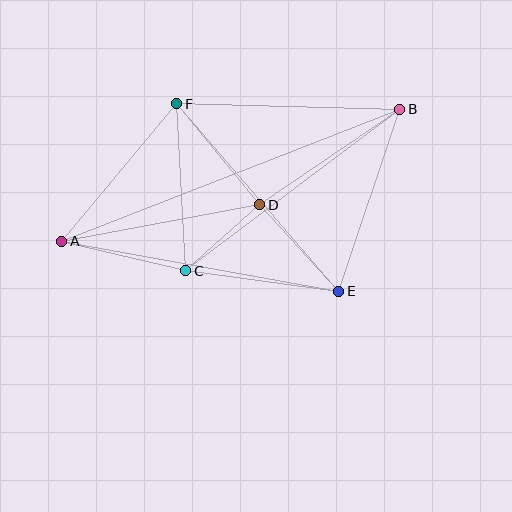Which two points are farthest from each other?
Points A and B are farthest from each other.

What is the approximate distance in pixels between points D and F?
The distance between D and F is approximately 130 pixels.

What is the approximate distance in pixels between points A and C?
The distance between A and C is approximately 128 pixels.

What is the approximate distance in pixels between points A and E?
The distance between A and E is approximately 281 pixels.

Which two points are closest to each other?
Points C and D are closest to each other.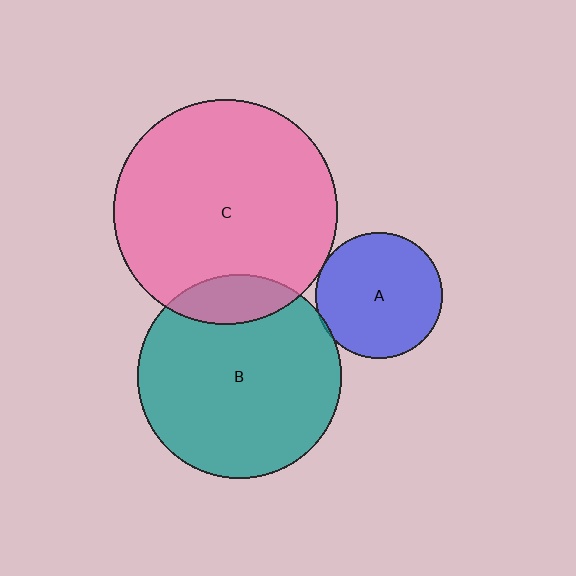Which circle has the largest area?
Circle C (pink).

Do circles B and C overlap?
Yes.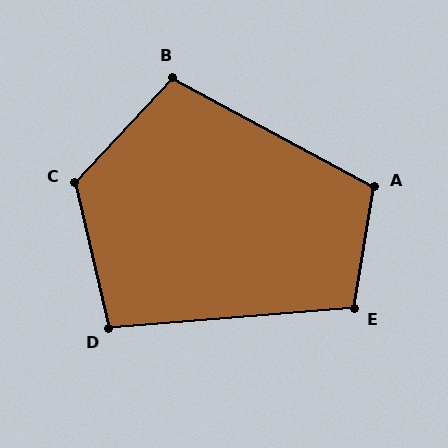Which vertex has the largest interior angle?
C, at approximately 124 degrees.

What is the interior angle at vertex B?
Approximately 105 degrees (obtuse).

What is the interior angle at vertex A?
Approximately 109 degrees (obtuse).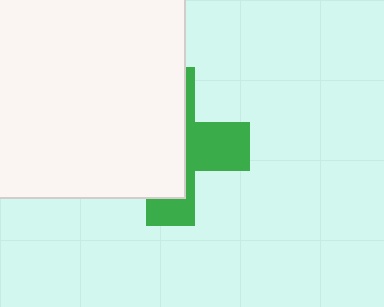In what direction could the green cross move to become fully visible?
The green cross could move right. That would shift it out from behind the white square entirely.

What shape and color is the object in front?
The object in front is a white square.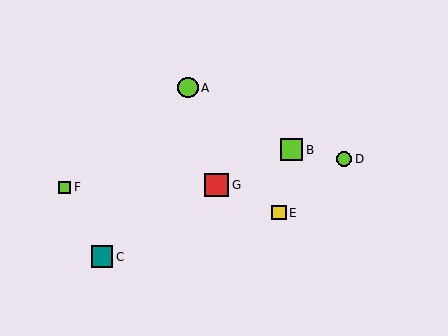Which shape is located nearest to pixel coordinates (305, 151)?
The lime square (labeled B) at (292, 150) is nearest to that location.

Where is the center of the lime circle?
The center of the lime circle is at (344, 159).